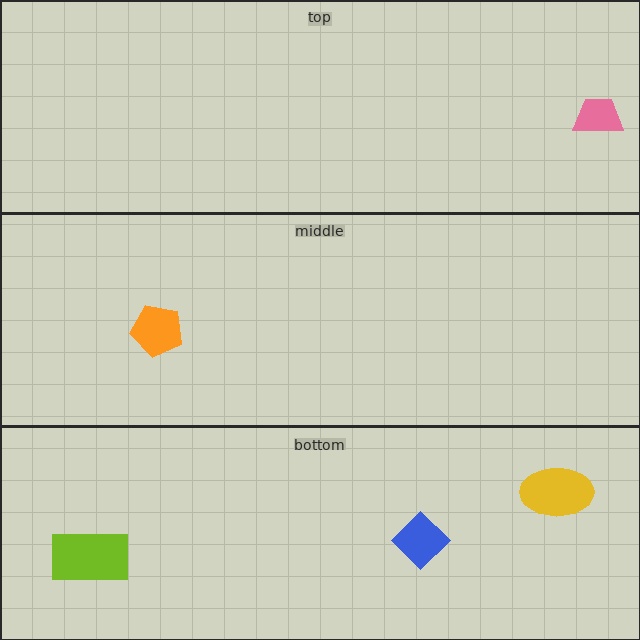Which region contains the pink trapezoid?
The top region.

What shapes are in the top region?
The pink trapezoid.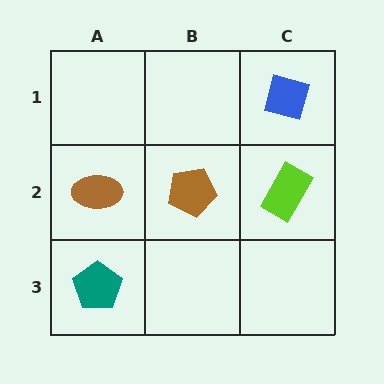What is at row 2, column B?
A brown pentagon.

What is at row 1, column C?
A blue diamond.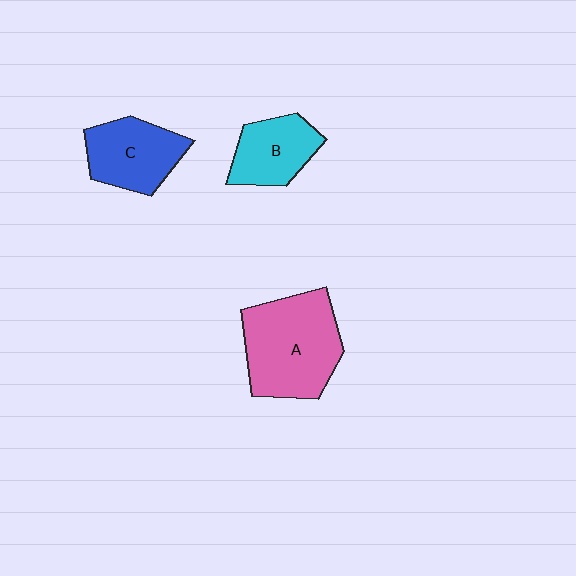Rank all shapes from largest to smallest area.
From largest to smallest: A (pink), C (blue), B (cyan).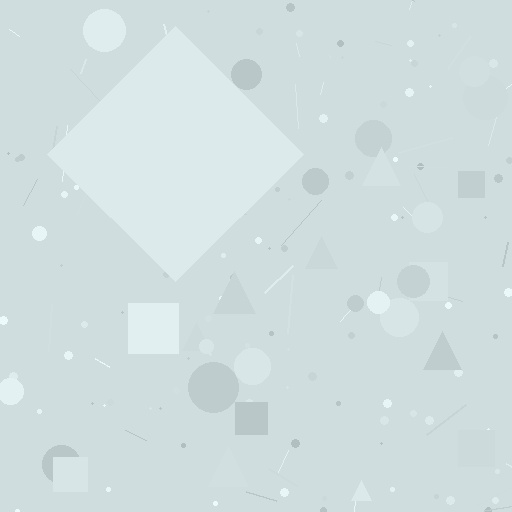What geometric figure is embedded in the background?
A diamond is embedded in the background.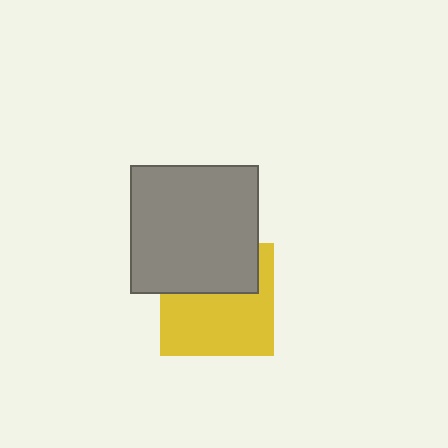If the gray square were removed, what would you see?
You would see the complete yellow square.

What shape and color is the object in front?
The object in front is a gray square.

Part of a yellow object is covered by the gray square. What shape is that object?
It is a square.